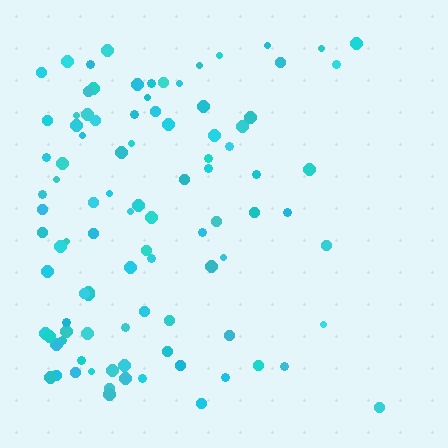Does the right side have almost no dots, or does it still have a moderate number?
Still a moderate number, just noticeably fewer than the left.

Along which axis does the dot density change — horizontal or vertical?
Horizontal.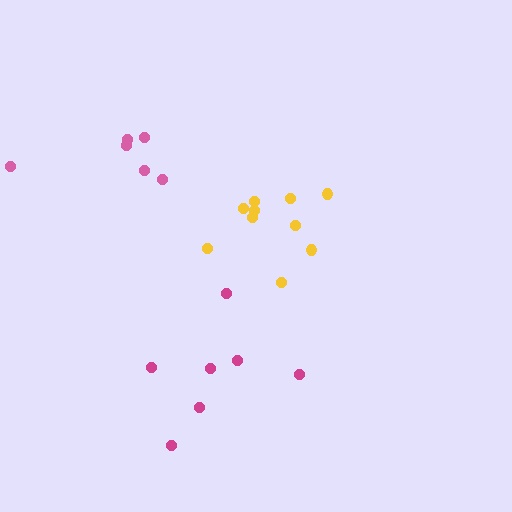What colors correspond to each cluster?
The clusters are colored: pink, magenta, yellow.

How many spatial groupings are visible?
There are 3 spatial groupings.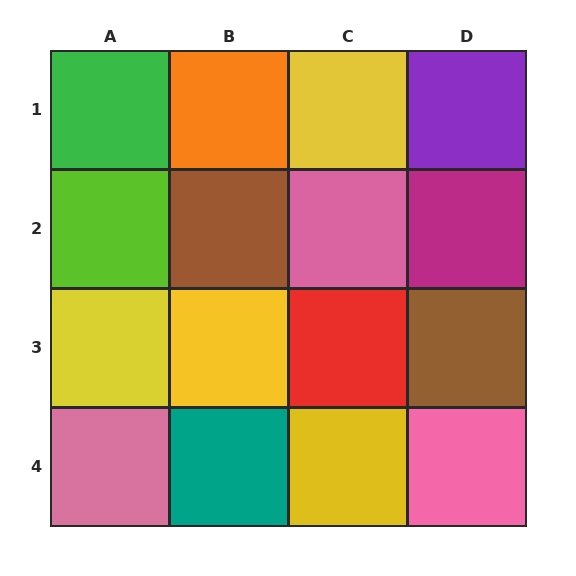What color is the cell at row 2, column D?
Magenta.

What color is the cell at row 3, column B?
Yellow.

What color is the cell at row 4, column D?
Pink.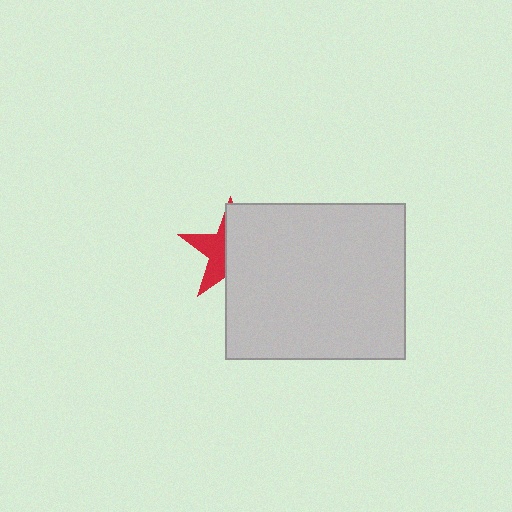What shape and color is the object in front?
The object in front is a light gray rectangle.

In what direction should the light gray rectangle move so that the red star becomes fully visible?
The light gray rectangle should move right. That is the shortest direction to clear the overlap and leave the red star fully visible.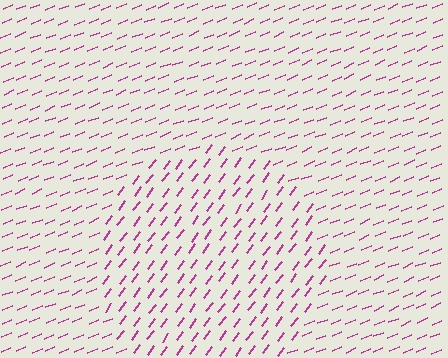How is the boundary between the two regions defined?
The boundary is defined purely by a change in line orientation (approximately 31 degrees difference). All lines are the same color and thickness.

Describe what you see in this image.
The image is filled with small magenta line segments. A circle region in the image has lines oriented differently from the surrounding lines, creating a visible texture boundary.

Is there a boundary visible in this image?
Yes, there is a texture boundary formed by a change in line orientation.